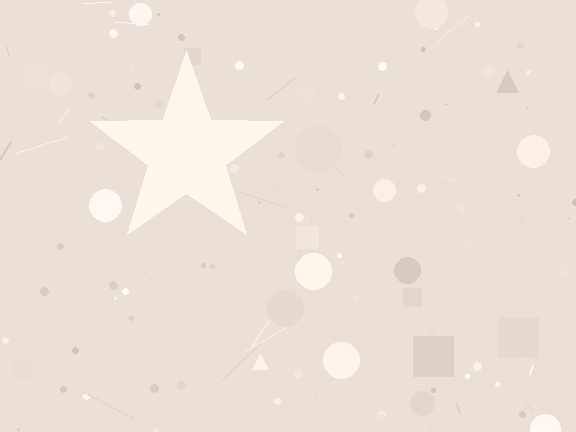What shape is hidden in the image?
A star is hidden in the image.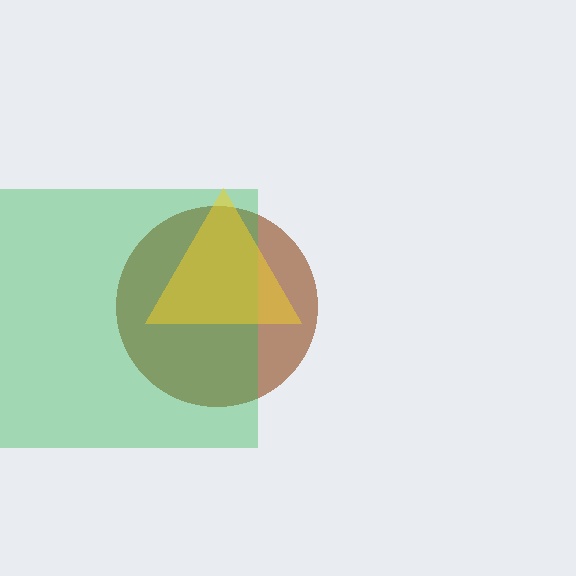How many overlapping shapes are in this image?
There are 3 overlapping shapes in the image.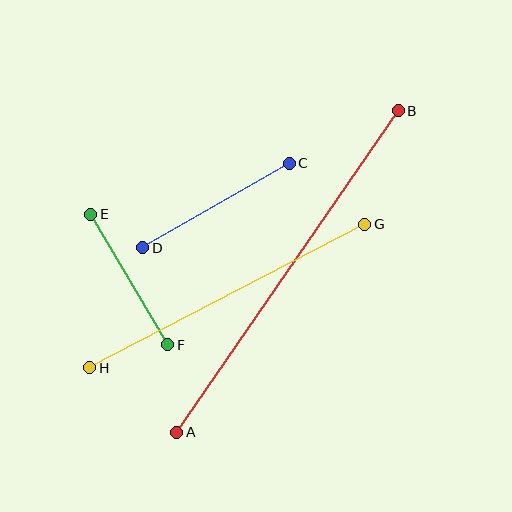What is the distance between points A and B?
The distance is approximately 391 pixels.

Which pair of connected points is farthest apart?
Points A and B are farthest apart.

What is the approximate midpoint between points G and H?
The midpoint is at approximately (227, 296) pixels.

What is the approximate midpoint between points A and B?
The midpoint is at approximately (287, 272) pixels.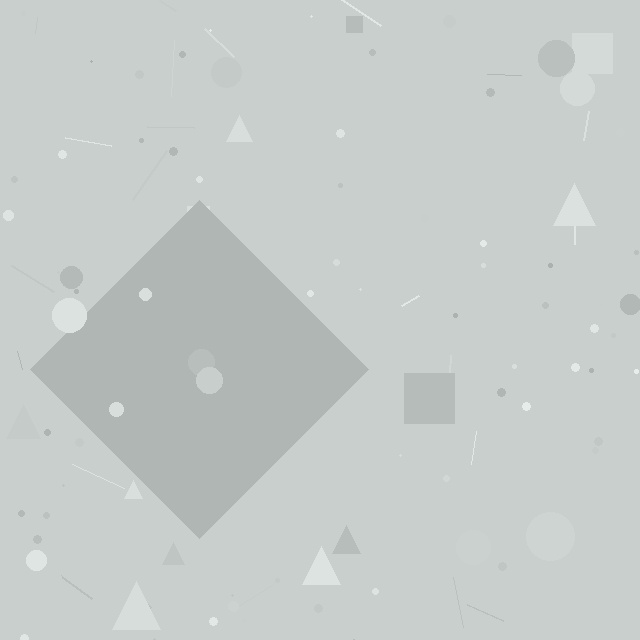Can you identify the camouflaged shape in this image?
The camouflaged shape is a diamond.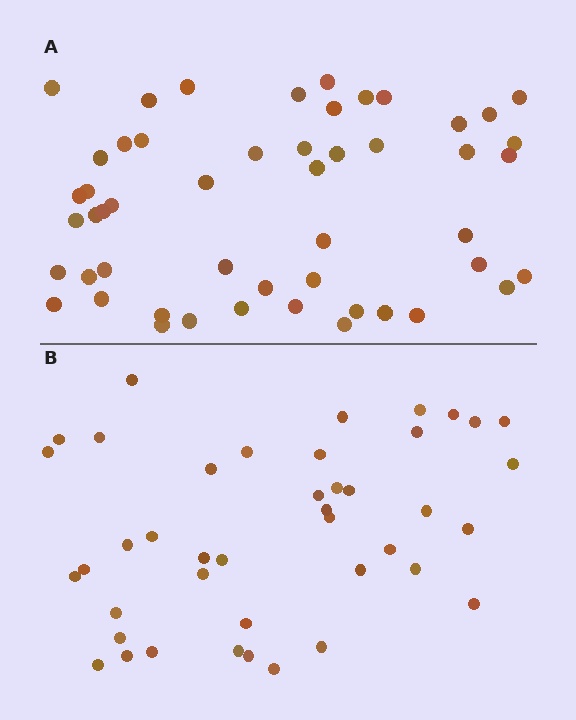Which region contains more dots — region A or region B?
Region A (the top region) has more dots.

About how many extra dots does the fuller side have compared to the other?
Region A has roughly 8 or so more dots than region B.